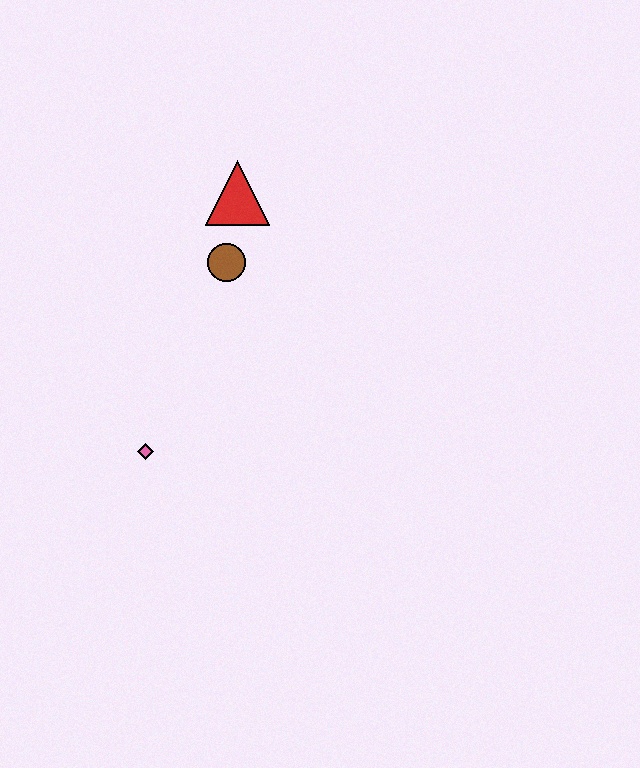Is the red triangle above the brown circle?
Yes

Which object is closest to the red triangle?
The brown circle is closest to the red triangle.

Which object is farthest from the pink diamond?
The red triangle is farthest from the pink diamond.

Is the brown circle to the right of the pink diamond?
Yes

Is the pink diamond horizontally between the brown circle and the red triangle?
No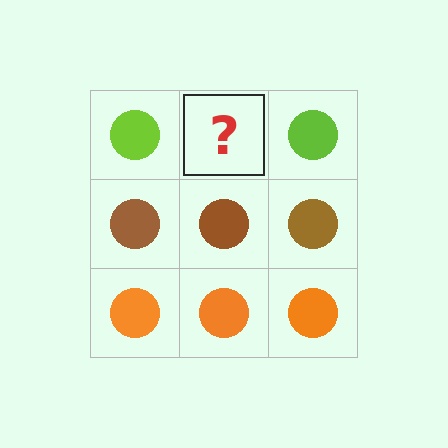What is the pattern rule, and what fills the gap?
The rule is that each row has a consistent color. The gap should be filled with a lime circle.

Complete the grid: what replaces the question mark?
The question mark should be replaced with a lime circle.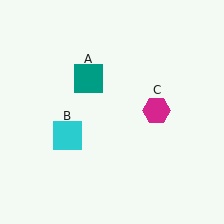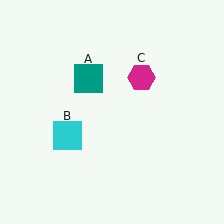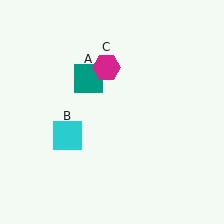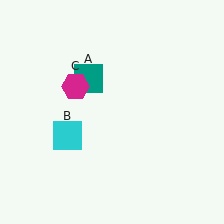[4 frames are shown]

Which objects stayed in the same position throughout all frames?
Teal square (object A) and cyan square (object B) remained stationary.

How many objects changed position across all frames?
1 object changed position: magenta hexagon (object C).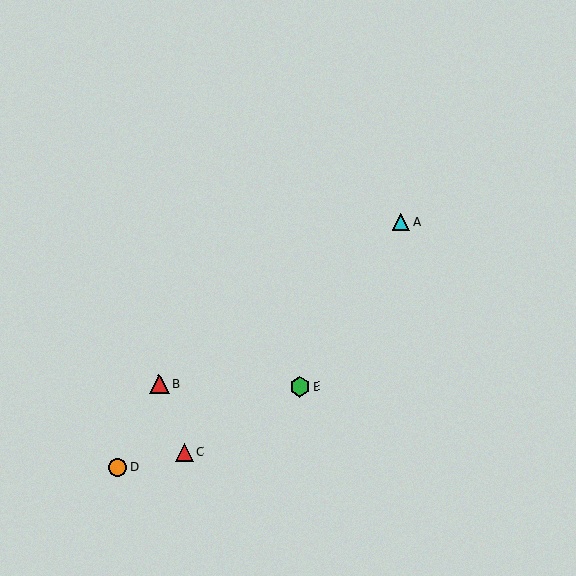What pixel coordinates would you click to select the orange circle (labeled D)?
Click at (118, 467) to select the orange circle D.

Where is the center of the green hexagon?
The center of the green hexagon is at (299, 387).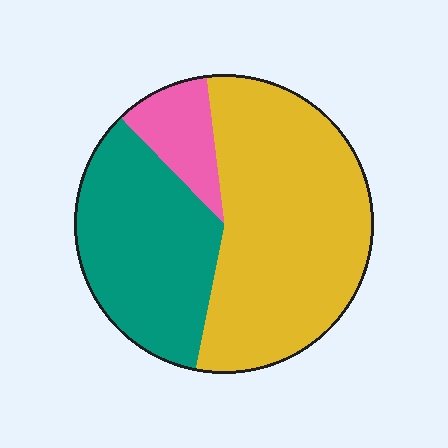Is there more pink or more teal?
Teal.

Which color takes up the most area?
Yellow, at roughly 55%.